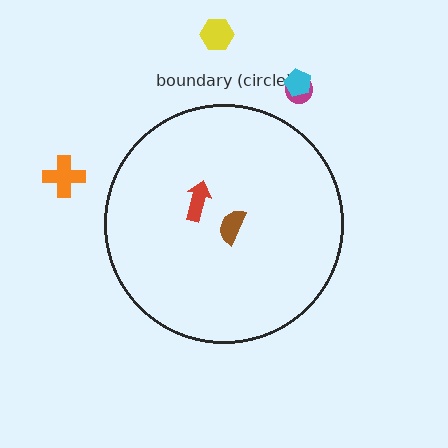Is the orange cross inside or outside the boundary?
Outside.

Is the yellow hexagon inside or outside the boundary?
Outside.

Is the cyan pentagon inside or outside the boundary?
Outside.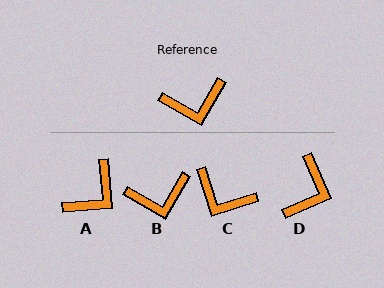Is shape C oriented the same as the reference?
No, it is off by about 42 degrees.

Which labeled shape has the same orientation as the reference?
B.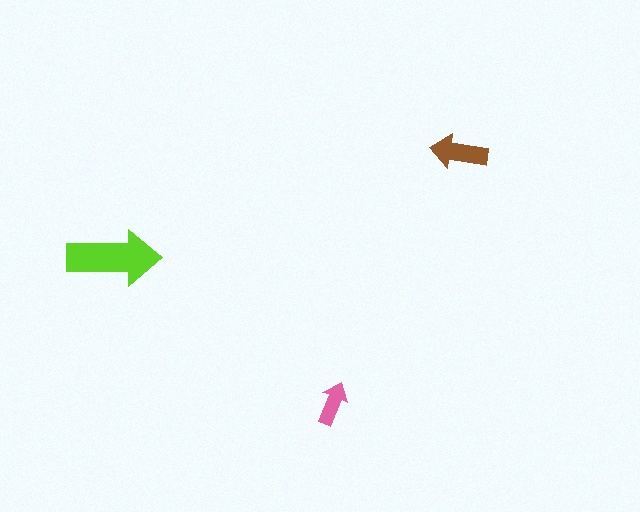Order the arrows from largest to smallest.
the lime one, the brown one, the pink one.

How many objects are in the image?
There are 3 objects in the image.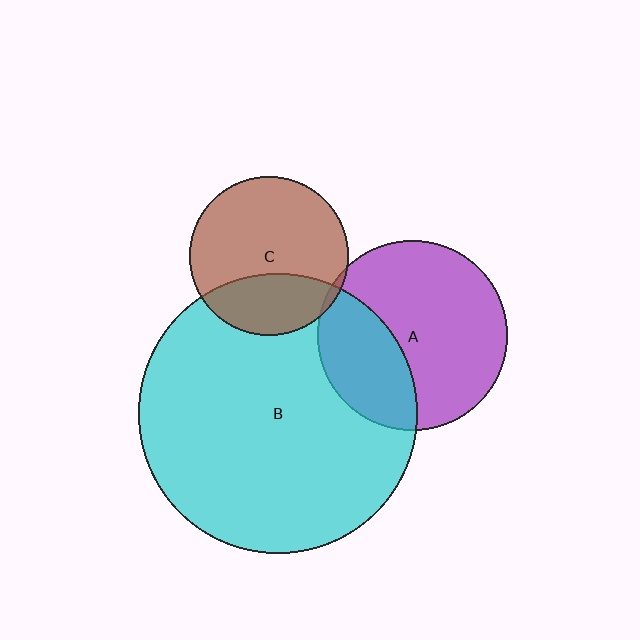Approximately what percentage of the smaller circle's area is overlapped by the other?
Approximately 35%.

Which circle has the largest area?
Circle B (cyan).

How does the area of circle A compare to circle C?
Approximately 1.4 times.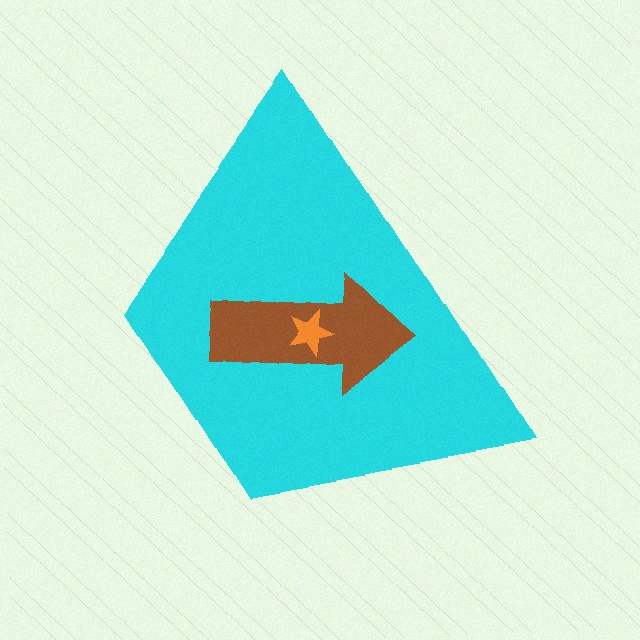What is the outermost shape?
The cyan trapezoid.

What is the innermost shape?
The orange star.